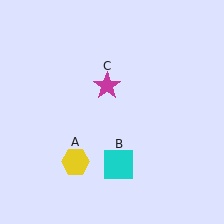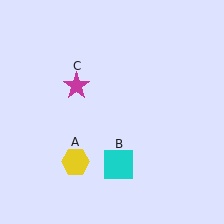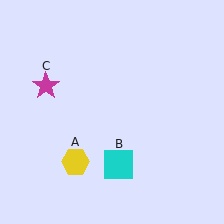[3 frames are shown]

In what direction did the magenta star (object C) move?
The magenta star (object C) moved left.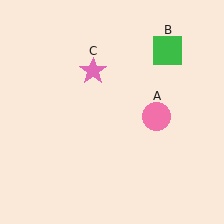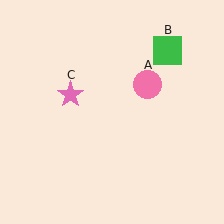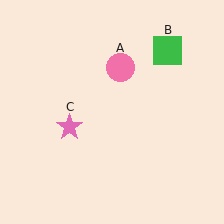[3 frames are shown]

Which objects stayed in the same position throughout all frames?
Green square (object B) remained stationary.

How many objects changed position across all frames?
2 objects changed position: pink circle (object A), pink star (object C).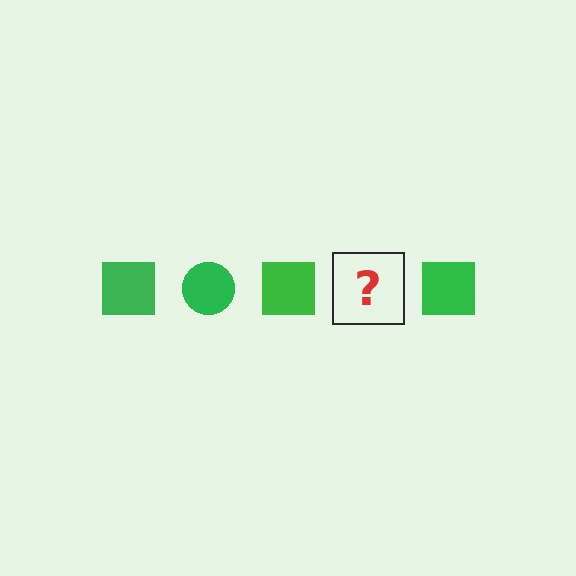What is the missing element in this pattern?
The missing element is a green circle.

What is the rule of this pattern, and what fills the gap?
The rule is that the pattern cycles through square, circle shapes in green. The gap should be filled with a green circle.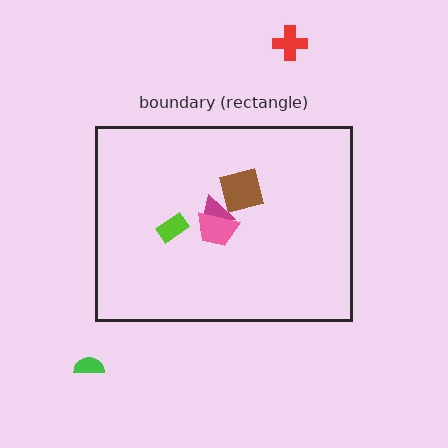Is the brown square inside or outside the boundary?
Inside.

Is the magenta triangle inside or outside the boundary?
Inside.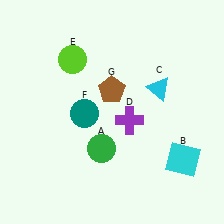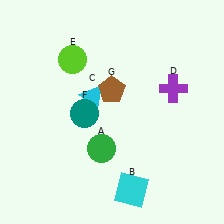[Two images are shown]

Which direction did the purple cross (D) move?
The purple cross (D) moved right.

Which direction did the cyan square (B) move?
The cyan square (B) moved left.